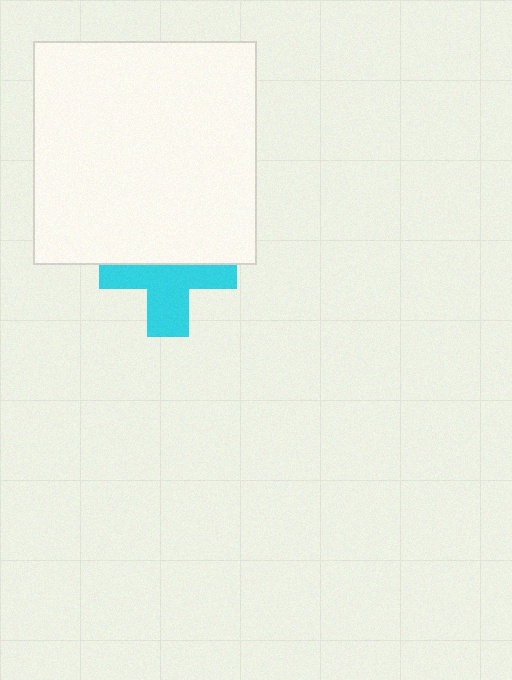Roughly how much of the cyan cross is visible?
About half of it is visible (roughly 54%).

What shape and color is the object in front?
The object in front is a white square.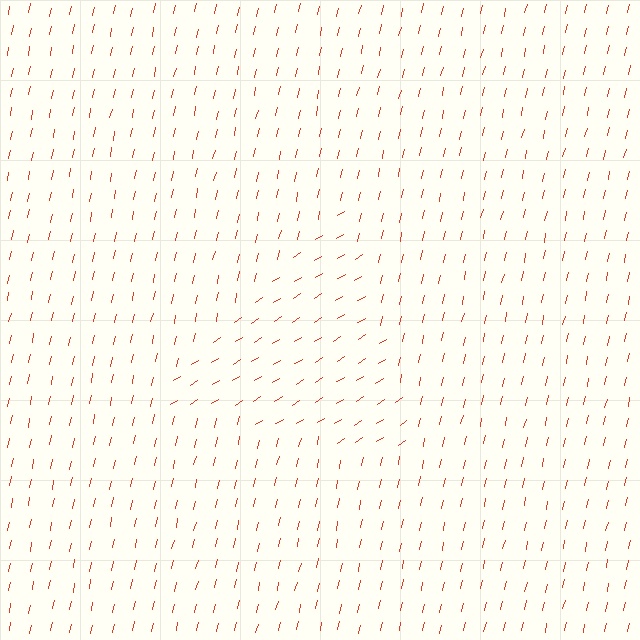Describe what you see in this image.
The image is filled with small red line segments. A triangle region in the image has lines oriented differently from the surrounding lines, creating a visible texture boundary.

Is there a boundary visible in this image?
Yes, there is a texture boundary formed by a change in line orientation.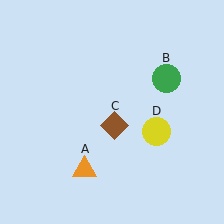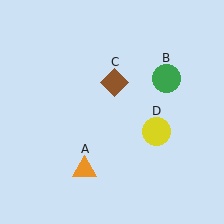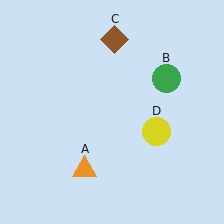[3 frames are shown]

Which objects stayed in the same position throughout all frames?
Orange triangle (object A) and green circle (object B) and yellow circle (object D) remained stationary.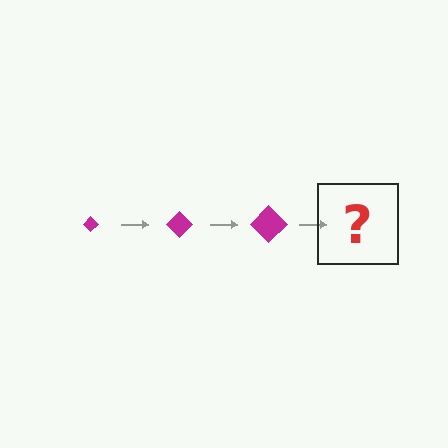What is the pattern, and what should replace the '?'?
The pattern is that the diamond gets progressively larger each step. The '?' should be a magenta diamond, larger than the previous one.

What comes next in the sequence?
The next element should be a magenta diamond, larger than the previous one.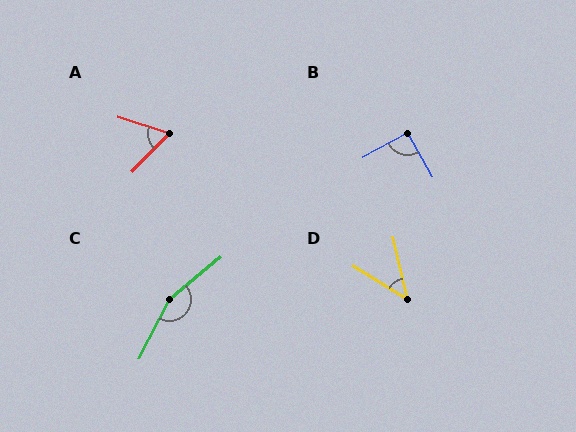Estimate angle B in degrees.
Approximately 91 degrees.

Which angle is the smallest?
D, at approximately 45 degrees.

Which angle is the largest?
C, at approximately 156 degrees.